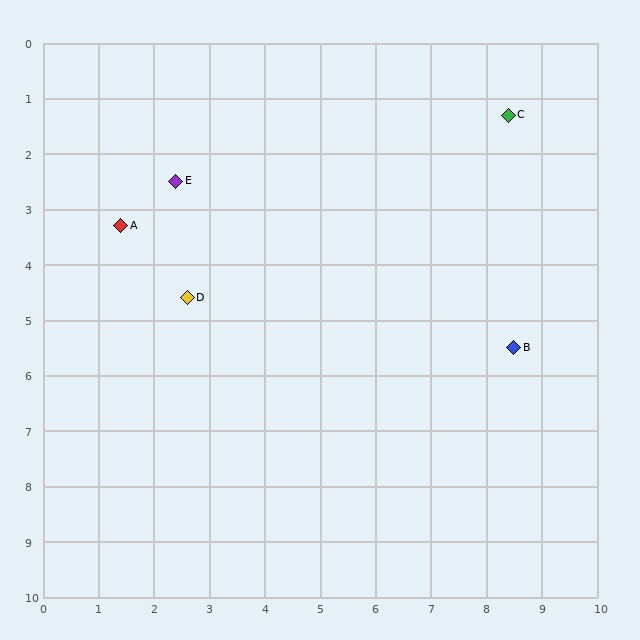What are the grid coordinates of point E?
Point E is at approximately (2.4, 2.5).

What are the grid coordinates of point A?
Point A is at approximately (1.4, 3.3).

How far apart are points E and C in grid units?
Points E and C are about 6.1 grid units apart.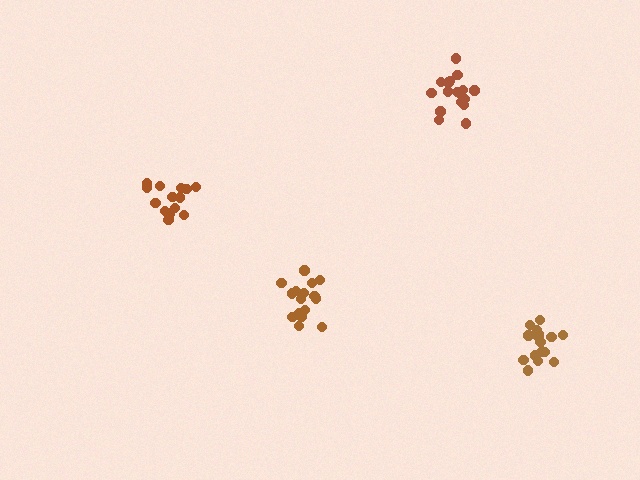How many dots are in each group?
Group 1: 16 dots, Group 2: 17 dots, Group 3: 18 dots, Group 4: 15 dots (66 total).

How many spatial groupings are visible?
There are 4 spatial groupings.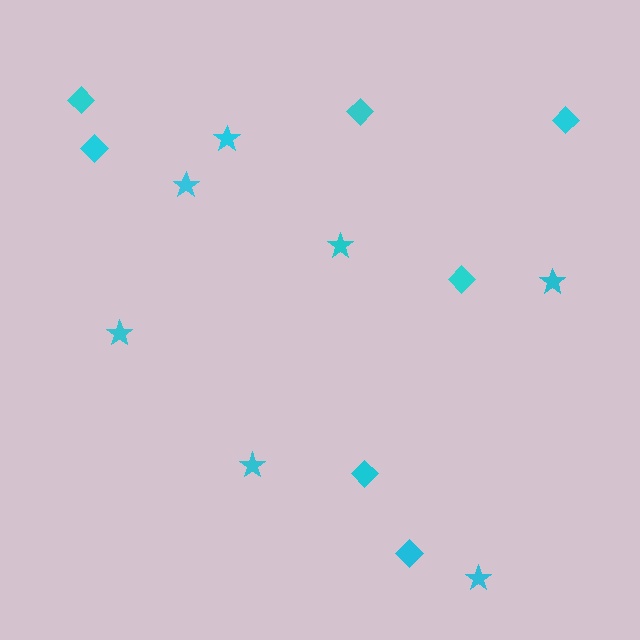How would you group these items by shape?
There are 2 groups: one group of diamonds (7) and one group of stars (7).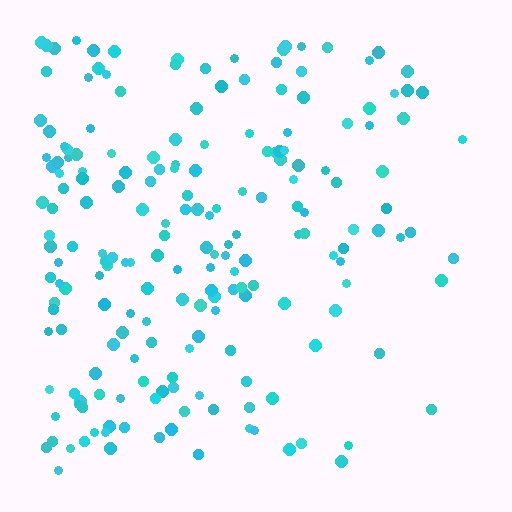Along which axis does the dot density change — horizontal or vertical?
Horizontal.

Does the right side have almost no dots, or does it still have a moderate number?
Still a moderate number, just noticeably fewer than the left.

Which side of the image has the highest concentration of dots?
The left.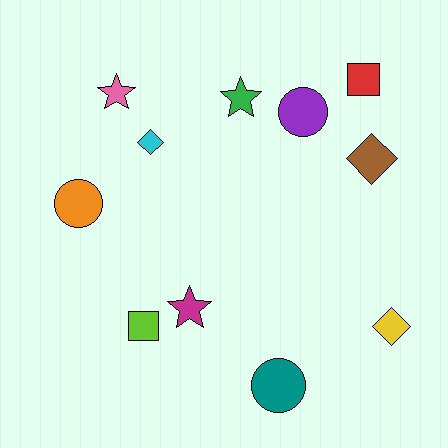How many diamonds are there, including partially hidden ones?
There are 3 diamonds.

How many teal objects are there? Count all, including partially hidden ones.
There is 1 teal object.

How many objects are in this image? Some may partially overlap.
There are 11 objects.